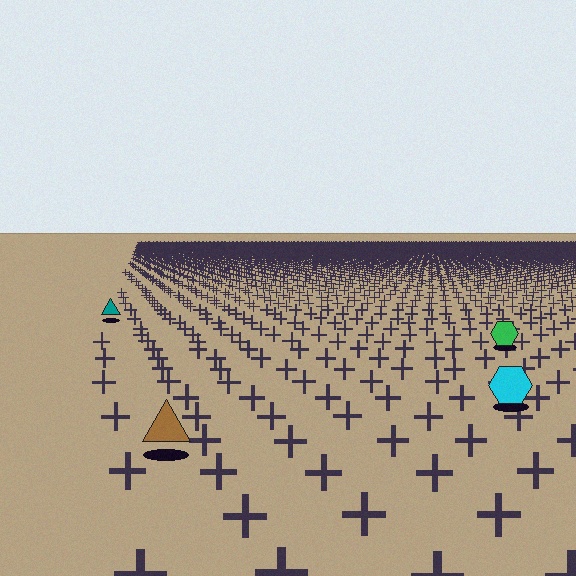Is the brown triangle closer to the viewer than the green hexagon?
Yes. The brown triangle is closer — you can tell from the texture gradient: the ground texture is coarser near it.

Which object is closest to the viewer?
The brown triangle is closest. The texture marks near it are larger and more spread out.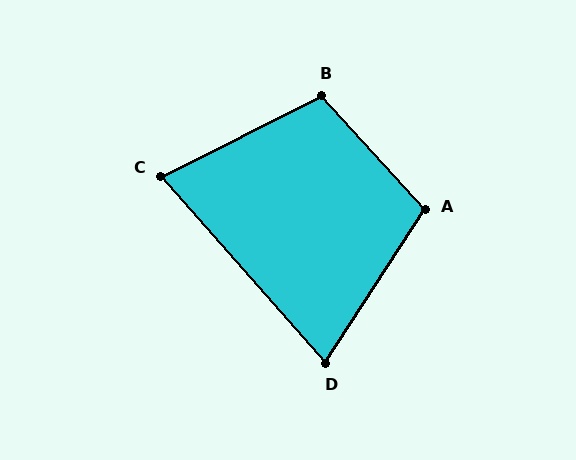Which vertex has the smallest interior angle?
D, at approximately 75 degrees.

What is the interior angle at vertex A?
Approximately 105 degrees (obtuse).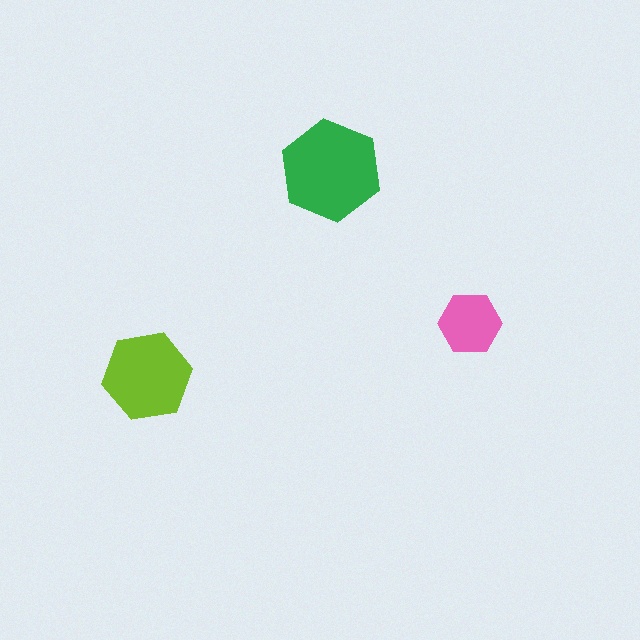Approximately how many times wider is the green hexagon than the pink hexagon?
About 1.5 times wider.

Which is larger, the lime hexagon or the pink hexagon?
The lime one.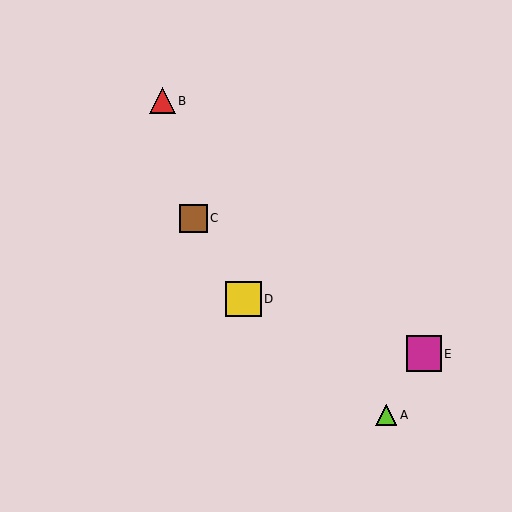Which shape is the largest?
The yellow square (labeled D) is the largest.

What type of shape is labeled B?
Shape B is a red triangle.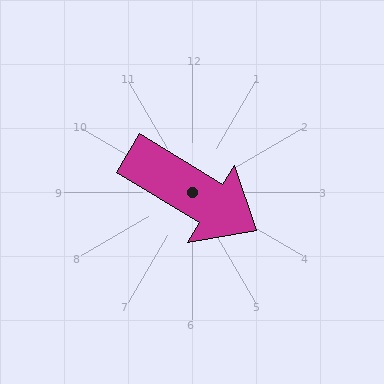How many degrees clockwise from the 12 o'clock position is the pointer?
Approximately 121 degrees.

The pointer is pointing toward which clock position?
Roughly 4 o'clock.